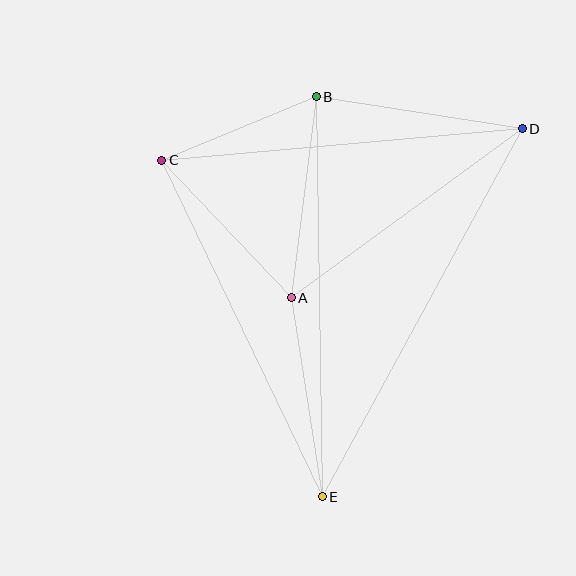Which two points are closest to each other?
Points B and C are closest to each other.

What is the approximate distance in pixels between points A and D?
The distance between A and D is approximately 286 pixels.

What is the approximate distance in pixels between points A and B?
The distance between A and B is approximately 202 pixels.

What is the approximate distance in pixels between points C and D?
The distance between C and D is approximately 362 pixels.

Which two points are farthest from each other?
Points D and E are farthest from each other.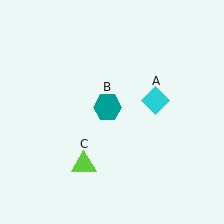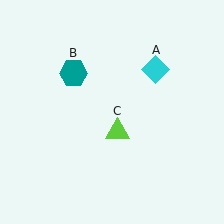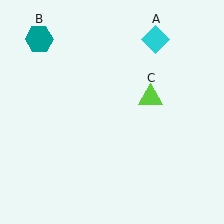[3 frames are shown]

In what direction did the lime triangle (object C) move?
The lime triangle (object C) moved up and to the right.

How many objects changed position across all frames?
3 objects changed position: cyan diamond (object A), teal hexagon (object B), lime triangle (object C).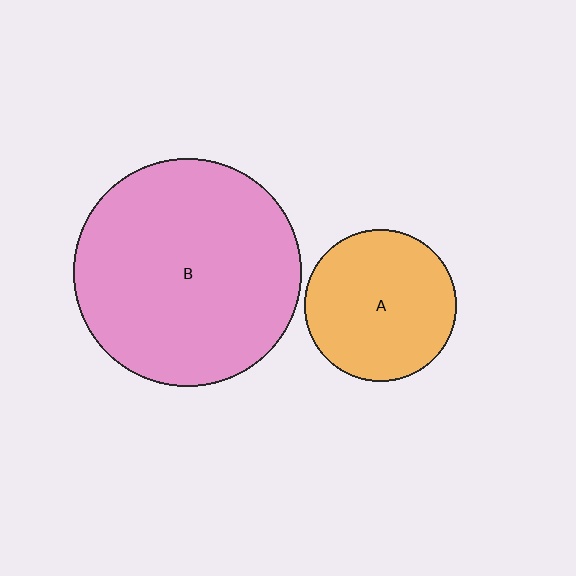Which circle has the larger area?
Circle B (pink).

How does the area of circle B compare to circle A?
Approximately 2.2 times.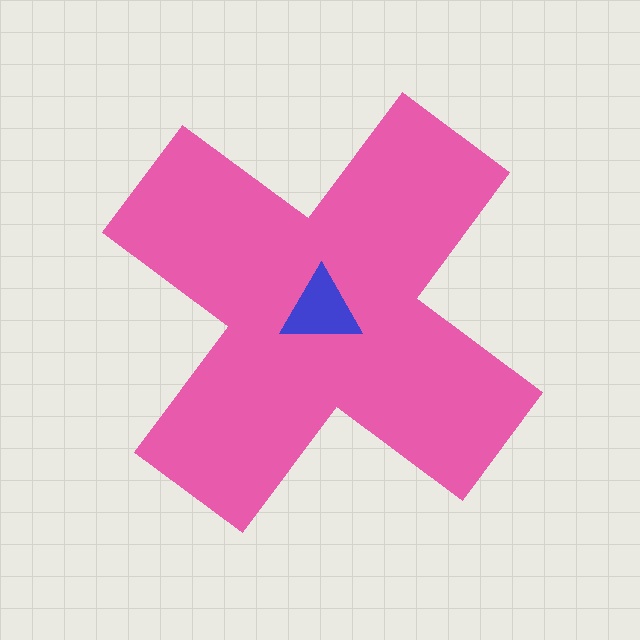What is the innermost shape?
The blue triangle.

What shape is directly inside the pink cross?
The blue triangle.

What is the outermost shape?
The pink cross.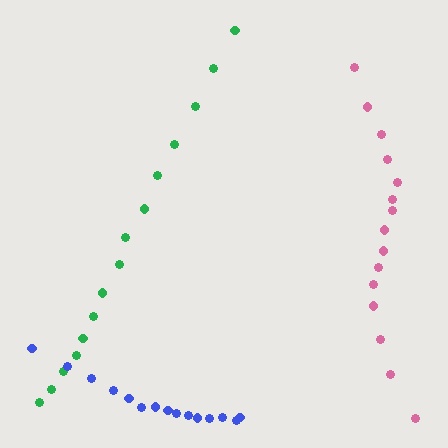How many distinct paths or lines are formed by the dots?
There are 3 distinct paths.